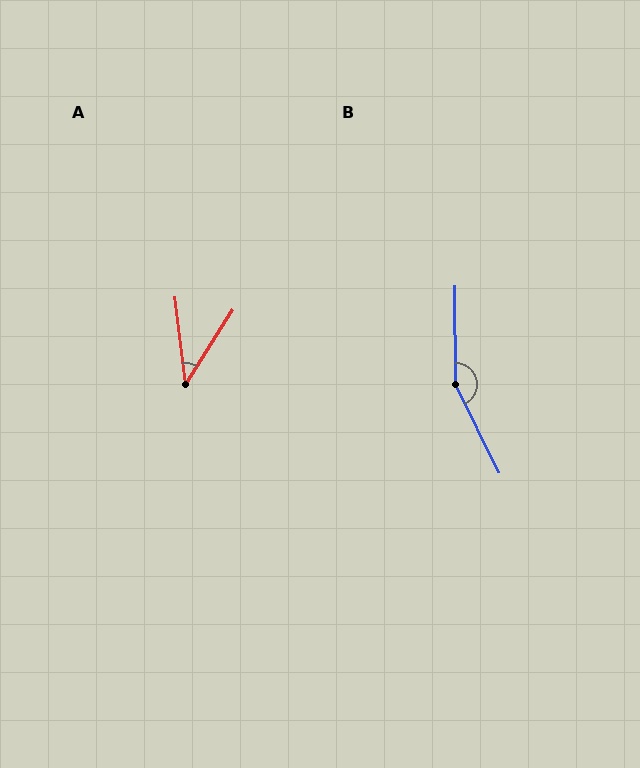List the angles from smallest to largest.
A (40°), B (154°).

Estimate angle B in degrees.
Approximately 154 degrees.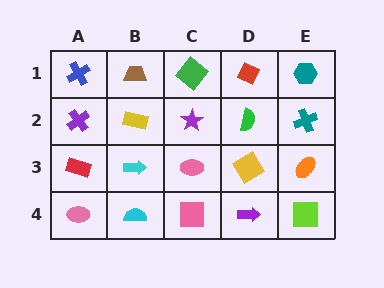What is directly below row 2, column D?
A yellow diamond.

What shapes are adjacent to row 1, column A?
A purple cross (row 2, column A), a brown trapezoid (row 1, column B).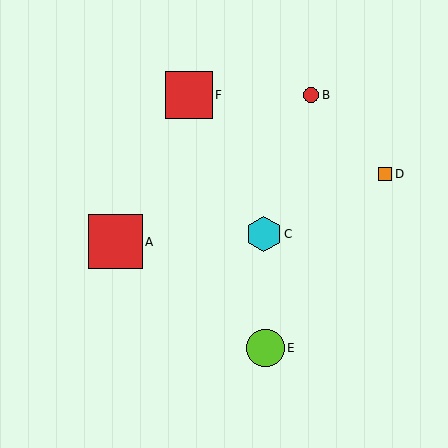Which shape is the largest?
The red square (labeled A) is the largest.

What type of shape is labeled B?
Shape B is a red circle.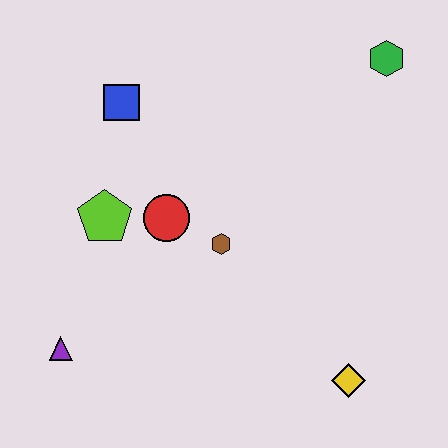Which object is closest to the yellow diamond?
The brown hexagon is closest to the yellow diamond.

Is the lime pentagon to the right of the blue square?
No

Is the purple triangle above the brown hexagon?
No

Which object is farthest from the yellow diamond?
The blue square is farthest from the yellow diamond.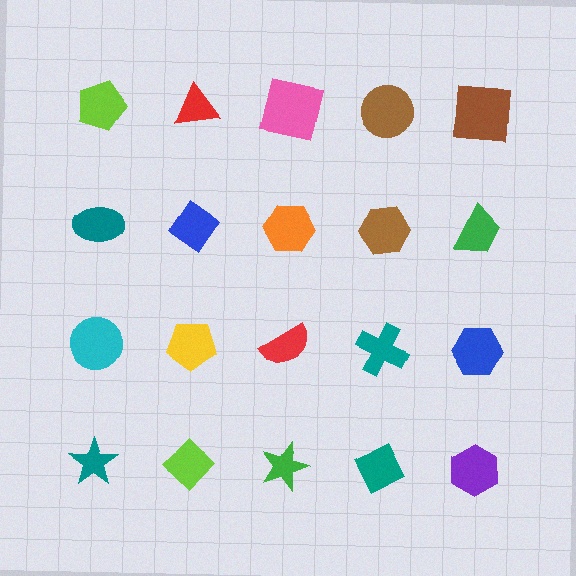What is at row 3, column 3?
A red semicircle.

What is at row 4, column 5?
A purple hexagon.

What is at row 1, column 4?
A brown circle.